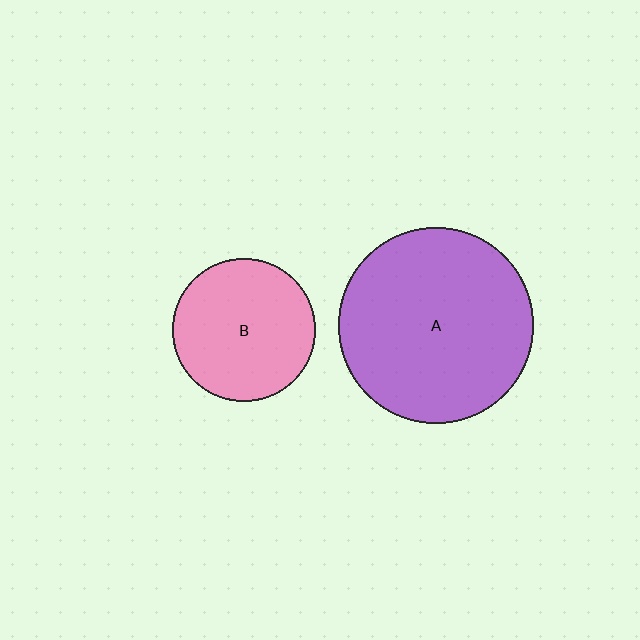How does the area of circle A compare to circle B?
Approximately 1.9 times.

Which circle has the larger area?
Circle A (purple).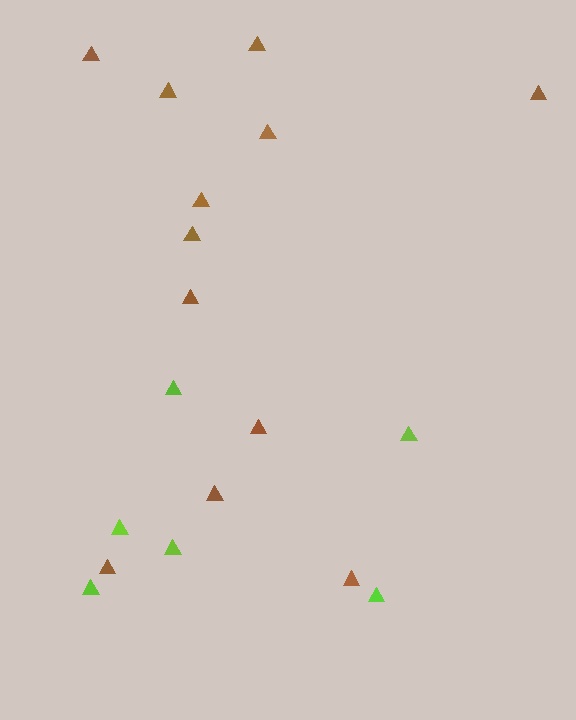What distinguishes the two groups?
There are 2 groups: one group of lime triangles (6) and one group of brown triangles (12).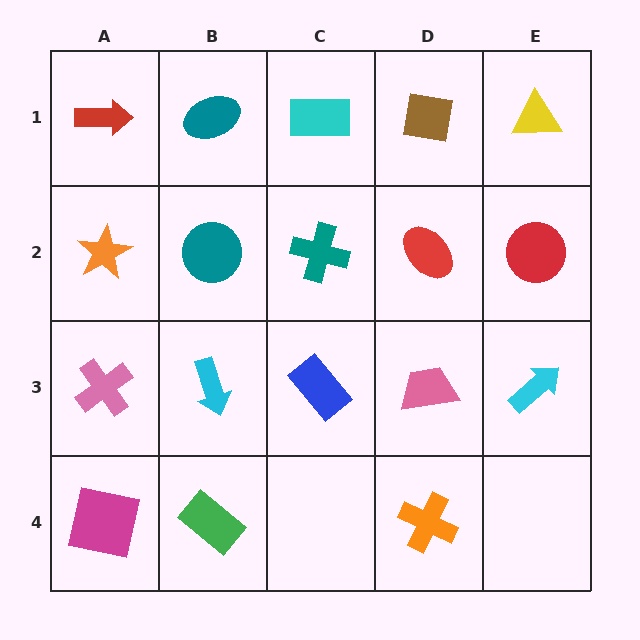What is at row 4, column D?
An orange cross.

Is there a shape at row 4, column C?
No, that cell is empty.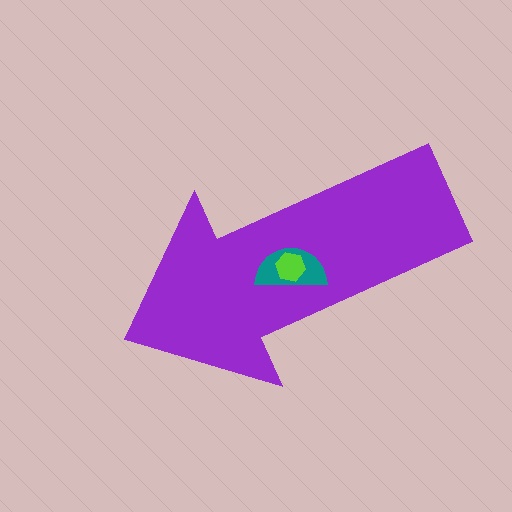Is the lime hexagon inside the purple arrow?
Yes.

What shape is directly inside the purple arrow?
The teal semicircle.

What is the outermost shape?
The purple arrow.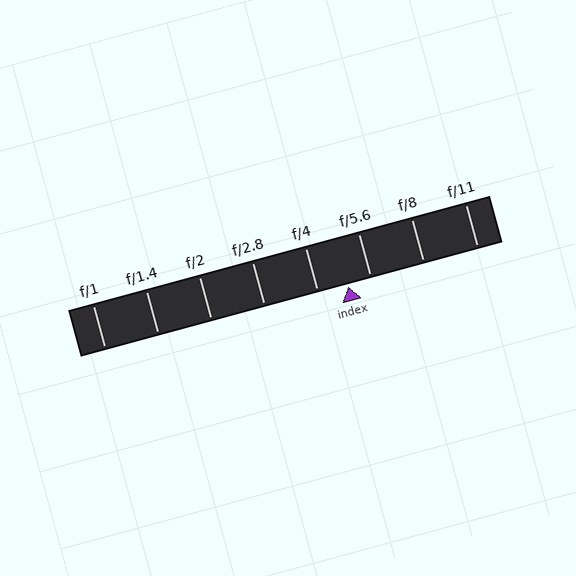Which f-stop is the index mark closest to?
The index mark is closest to f/5.6.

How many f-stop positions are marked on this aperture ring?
There are 8 f-stop positions marked.